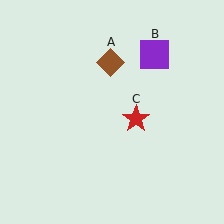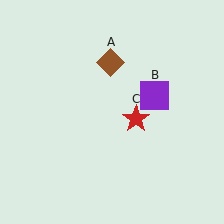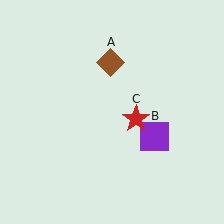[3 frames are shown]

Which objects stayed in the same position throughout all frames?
Brown diamond (object A) and red star (object C) remained stationary.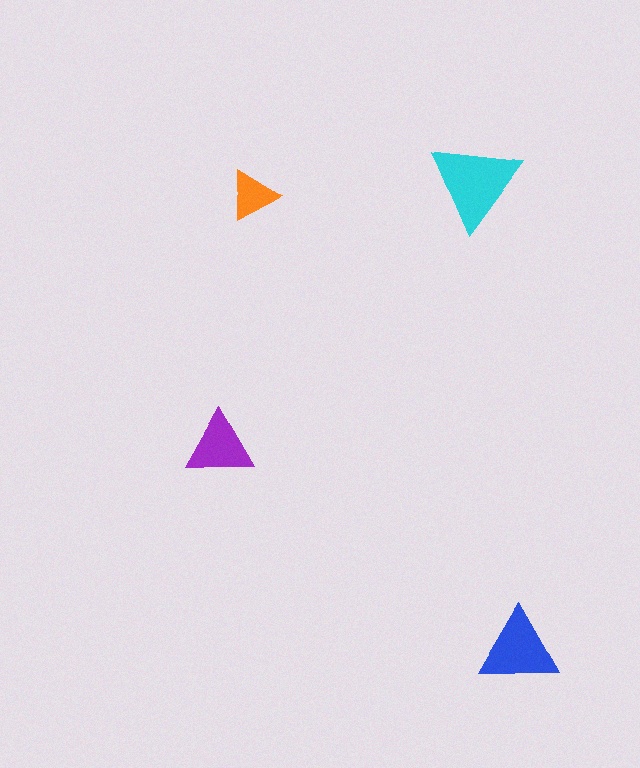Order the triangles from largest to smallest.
the cyan one, the blue one, the purple one, the orange one.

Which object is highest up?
The cyan triangle is topmost.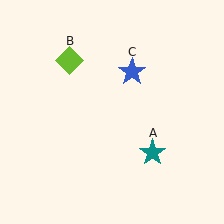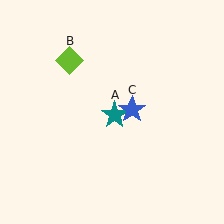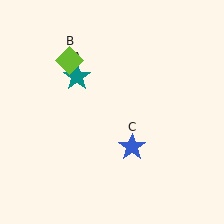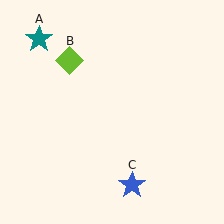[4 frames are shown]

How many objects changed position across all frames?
2 objects changed position: teal star (object A), blue star (object C).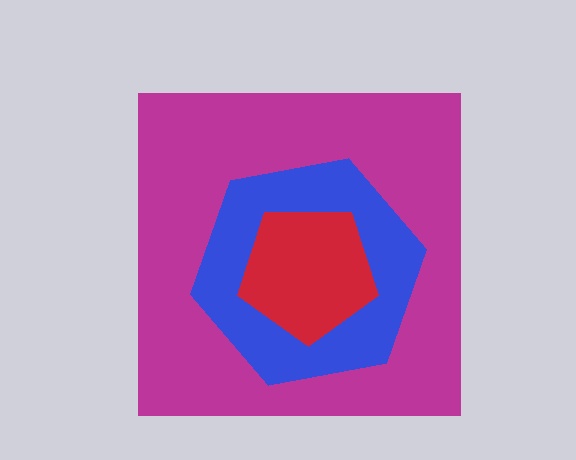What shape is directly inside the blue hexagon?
The red pentagon.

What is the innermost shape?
The red pentagon.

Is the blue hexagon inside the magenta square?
Yes.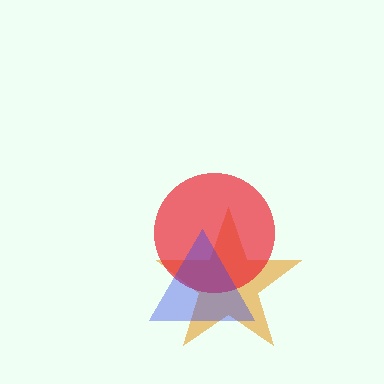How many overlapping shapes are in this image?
There are 3 overlapping shapes in the image.